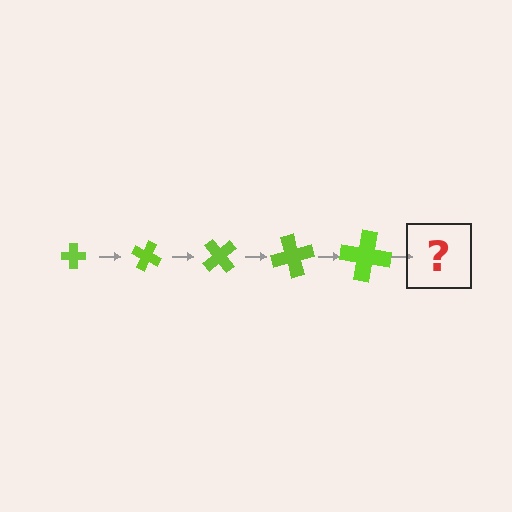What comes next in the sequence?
The next element should be a cross, larger than the previous one and rotated 125 degrees from the start.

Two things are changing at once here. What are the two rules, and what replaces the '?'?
The two rules are that the cross grows larger each step and it rotates 25 degrees each step. The '?' should be a cross, larger than the previous one and rotated 125 degrees from the start.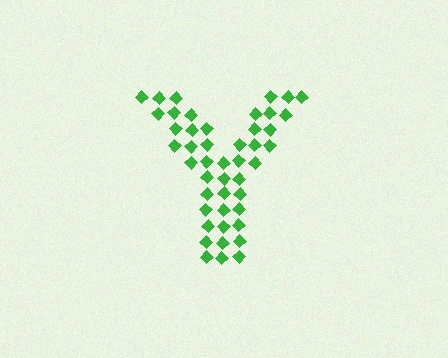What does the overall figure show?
The overall figure shows the letter Y.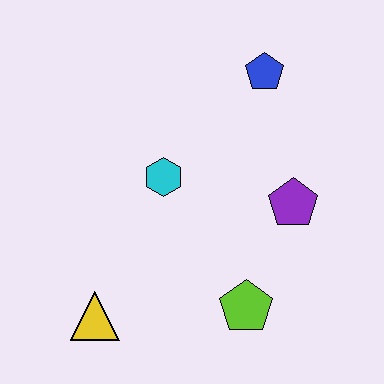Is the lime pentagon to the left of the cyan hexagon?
No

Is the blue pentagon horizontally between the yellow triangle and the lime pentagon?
No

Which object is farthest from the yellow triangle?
The blue pentagon is farthest from the yellow triangle.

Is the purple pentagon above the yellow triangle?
Yes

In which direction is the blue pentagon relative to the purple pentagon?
The blue pentagon is above the purple pentagon.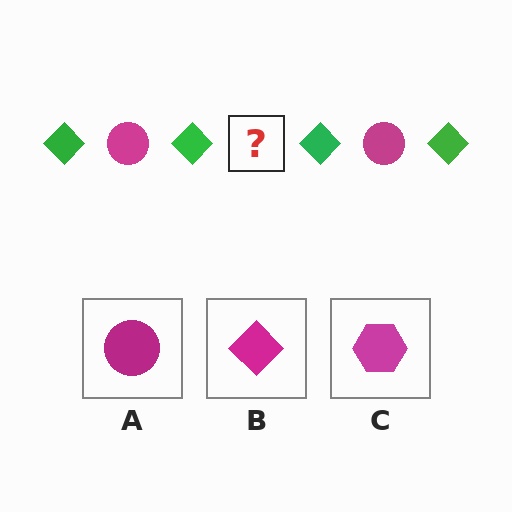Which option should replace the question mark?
Option A.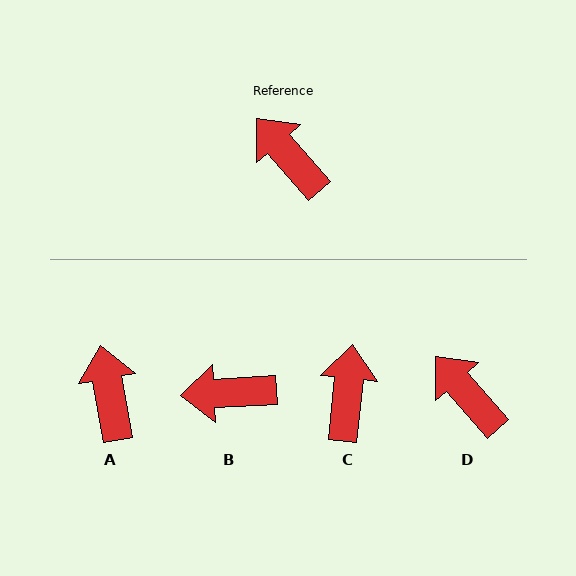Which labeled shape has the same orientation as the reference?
D.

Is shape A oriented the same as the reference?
No, it is off by about 31 degrees.